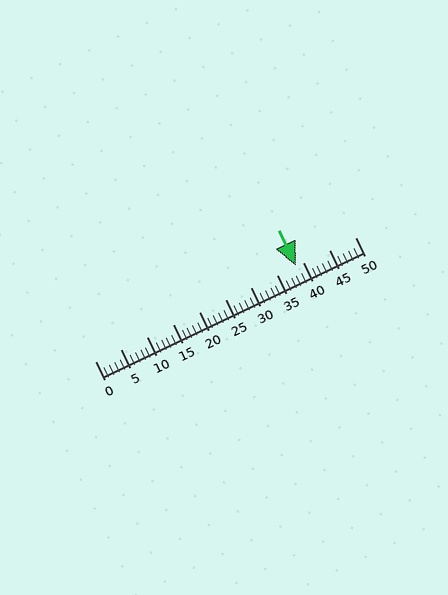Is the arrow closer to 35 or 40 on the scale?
The arrow is closer to 40.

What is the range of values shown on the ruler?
The ruler shows values from 0 to 50.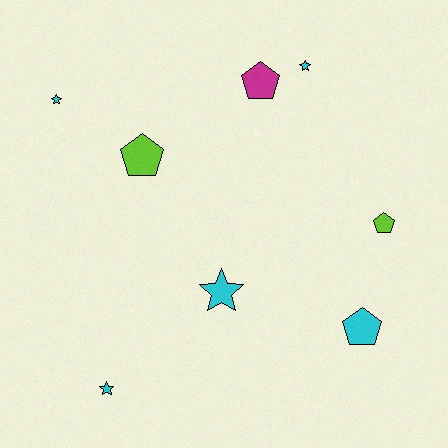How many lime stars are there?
There are no lime stars.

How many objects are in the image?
There are 8 objects.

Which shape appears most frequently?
Pentagon, with 4 objects.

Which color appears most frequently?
Cyan, with 5 objects.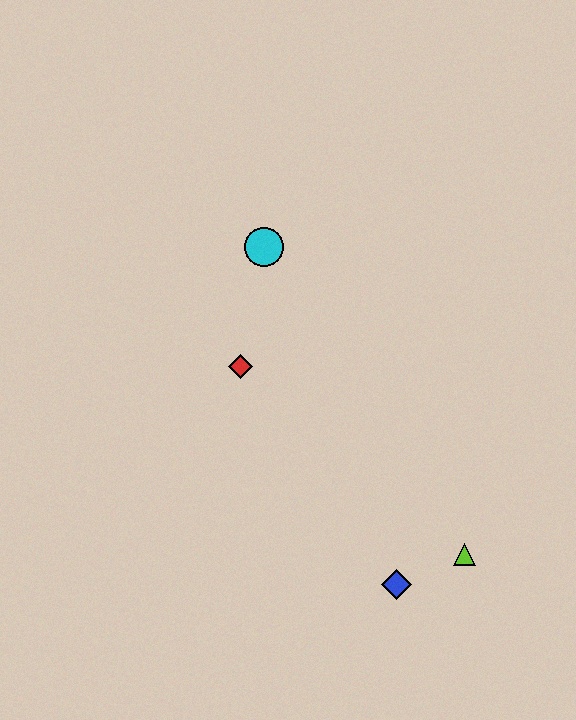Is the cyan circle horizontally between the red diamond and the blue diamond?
Yes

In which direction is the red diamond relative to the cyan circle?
The red diamond is below the cyan circle.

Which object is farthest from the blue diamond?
The cyan circle is farthest from the blue diamond.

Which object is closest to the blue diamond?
The lime triangle is closest to the blue diamond.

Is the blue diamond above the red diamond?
No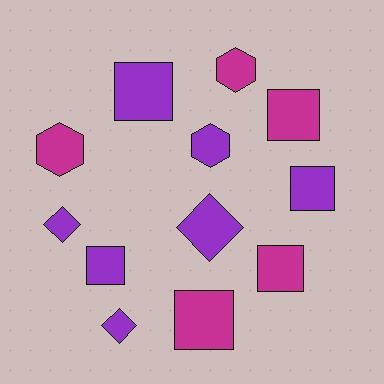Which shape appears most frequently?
Square, with 6 objects.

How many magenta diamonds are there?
There are no magenta diamonds.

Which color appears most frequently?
Purple, with 7 objects.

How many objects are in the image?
There are 12 objects.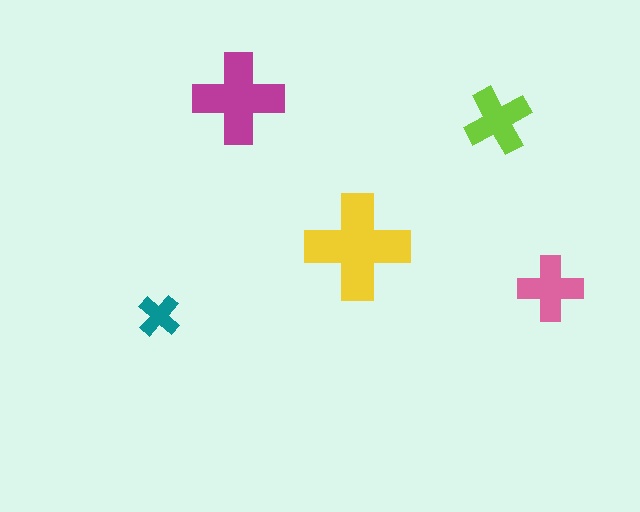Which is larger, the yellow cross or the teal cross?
The yellow one.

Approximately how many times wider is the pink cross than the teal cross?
About 1.5 times wider.